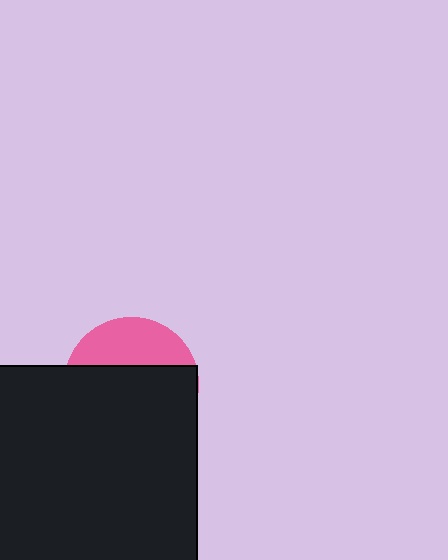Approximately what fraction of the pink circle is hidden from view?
Roughly 67% of the pink circle is hidden behind the black square.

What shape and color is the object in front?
The object in front is a black square.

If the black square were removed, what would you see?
You would see the complete pink circle.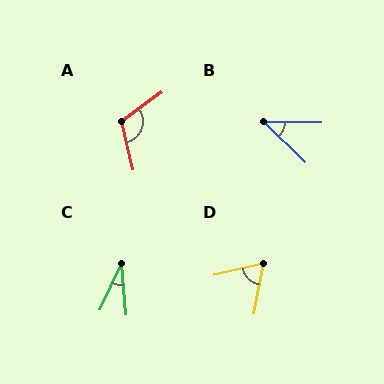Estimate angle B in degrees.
Approximately 43 degrees.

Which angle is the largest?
A, at approximately 112 degrees.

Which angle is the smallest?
C, at approximately 30 degrees.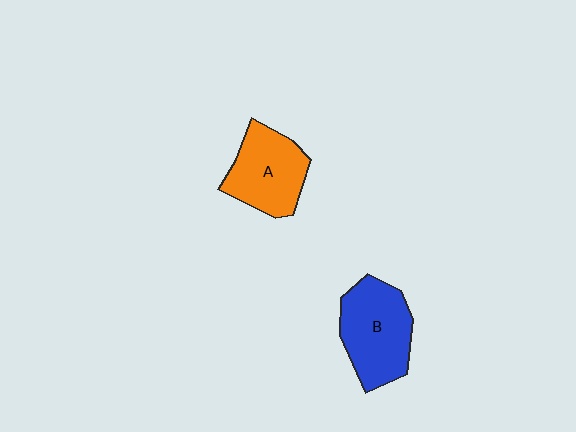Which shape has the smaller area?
Shape A (orange).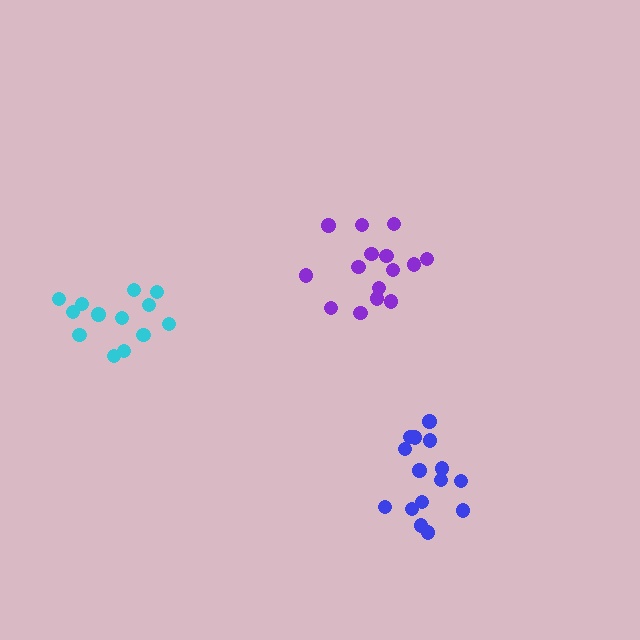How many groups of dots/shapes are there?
There are 3 groups.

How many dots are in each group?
Group 1: 15 dots, Group 2: 15 dots, Group 3: 13 dots (43 total).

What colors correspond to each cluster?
The clusters are colored: purple, blue, cyan.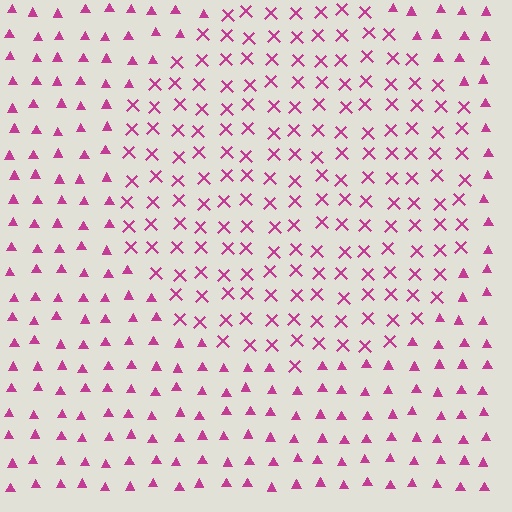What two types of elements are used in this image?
The image uses X marks inside the circle region and triangles outside it.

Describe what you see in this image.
The image is filled with small magenta elements arranged in a uniform grid. A circle-shaped region contains X marks, while the surrounding area contains triangles. The boundary is defined purely by the change in element shape.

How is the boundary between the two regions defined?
The boundary is defined by a change in element shape: X marks inside vs. triangles outside. All elements share the same color and spacing.